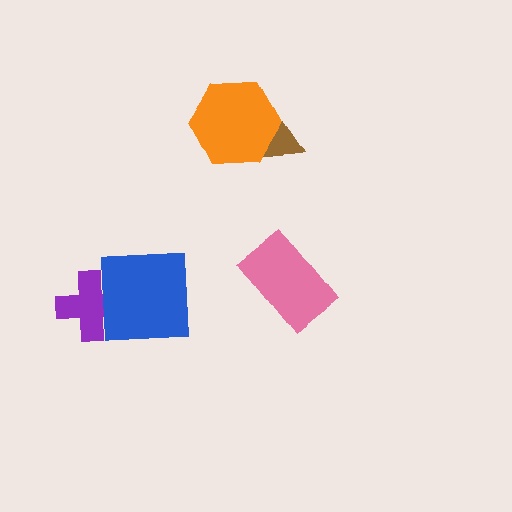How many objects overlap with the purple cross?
1 object overlaps with the purple cross.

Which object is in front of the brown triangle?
The orange hexagon is in front of the brown triangle.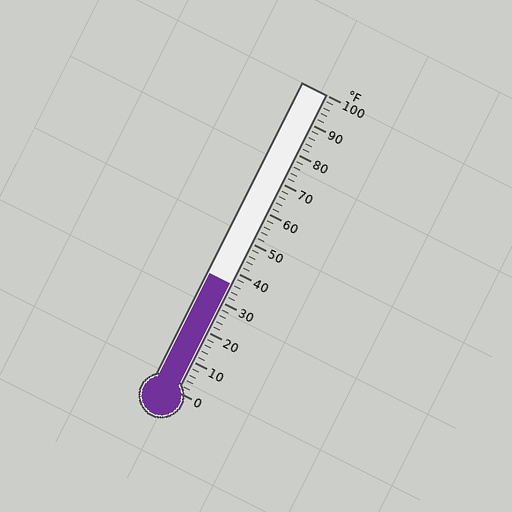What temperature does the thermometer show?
The thermometer shows approximately 36°F.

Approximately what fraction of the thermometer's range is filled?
The thermometer is filled to approximately 35% of its range.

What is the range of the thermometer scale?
The thermometer scale ranges from 0°F to 100°F.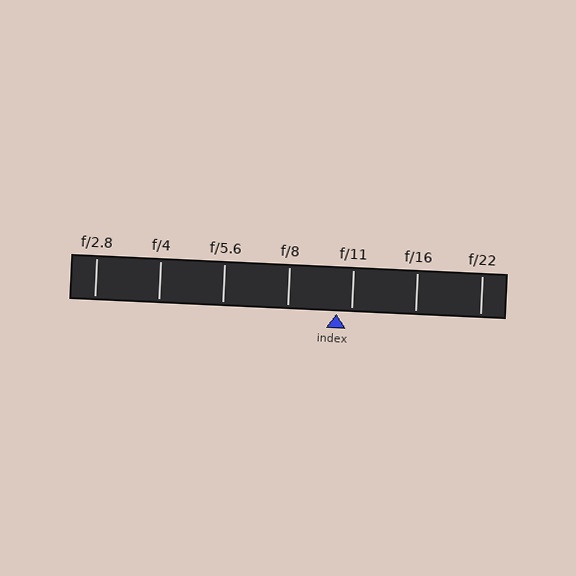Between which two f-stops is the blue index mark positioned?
The index mark is between f/8 and f/11.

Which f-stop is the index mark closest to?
The index mark is closest to f/11.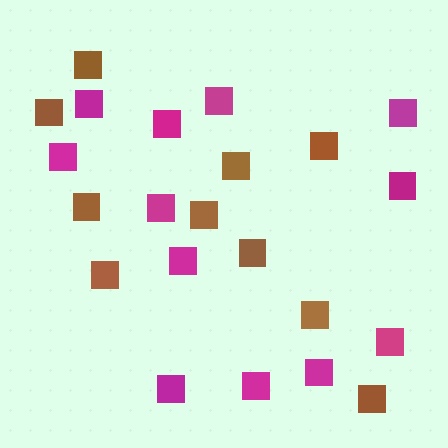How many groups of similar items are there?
There are 2 groups: one group of magenta squares (12) and one group of brown squares (10).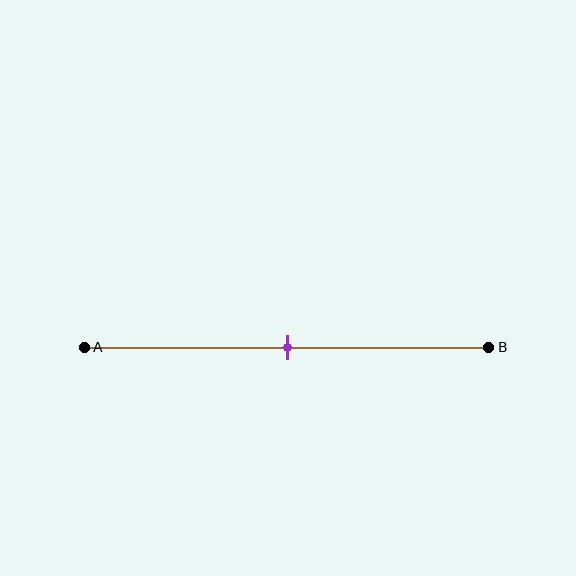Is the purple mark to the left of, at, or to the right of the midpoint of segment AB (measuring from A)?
The purple mark is approximately at the midpoint of segment AB.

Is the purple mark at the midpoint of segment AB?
Yes, the mark is approximately at the midpoint.